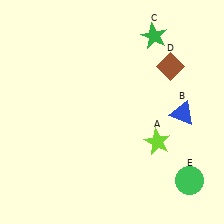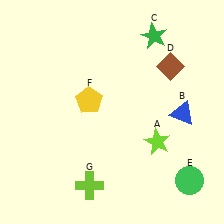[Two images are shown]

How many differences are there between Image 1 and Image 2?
There are 2 differences between the two images.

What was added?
A yellow pentagon (F), a lime cross (G) were added in Image 2.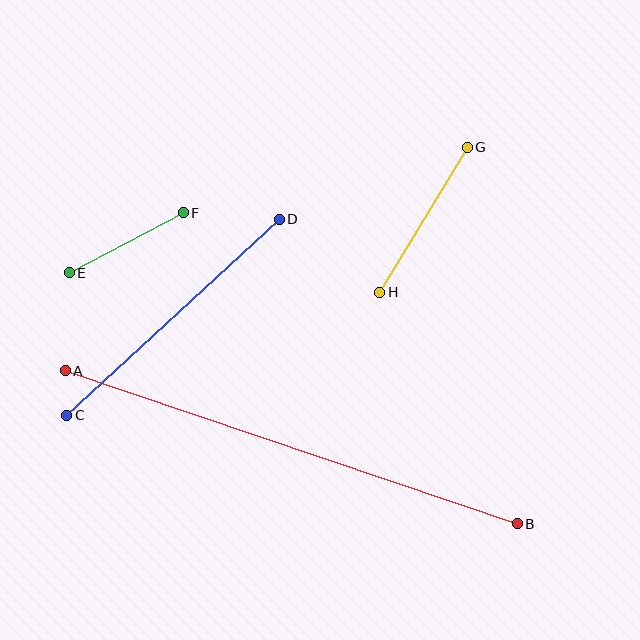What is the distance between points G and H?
The distance is approximately 169 pixels.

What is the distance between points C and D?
The distance is approximately 289 pixels.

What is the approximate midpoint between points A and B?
The midpoint is at approximately (291, 447) pixels.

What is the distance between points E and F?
The distance is approximately 129 pixels.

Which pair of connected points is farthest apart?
Points A and B are farthest apart.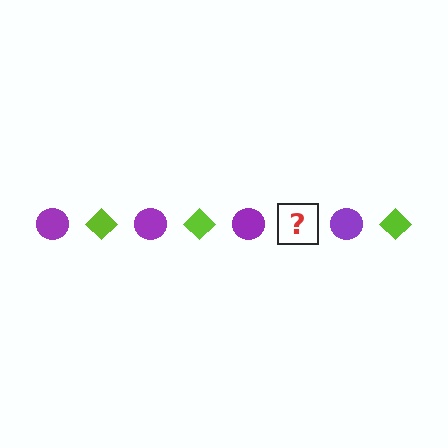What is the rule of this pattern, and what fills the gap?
The rule is that the pattern alternates between purple circle and lime diamond. The gap should be filled with a lime diamond.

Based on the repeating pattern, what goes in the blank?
The blank should be a lime diamond.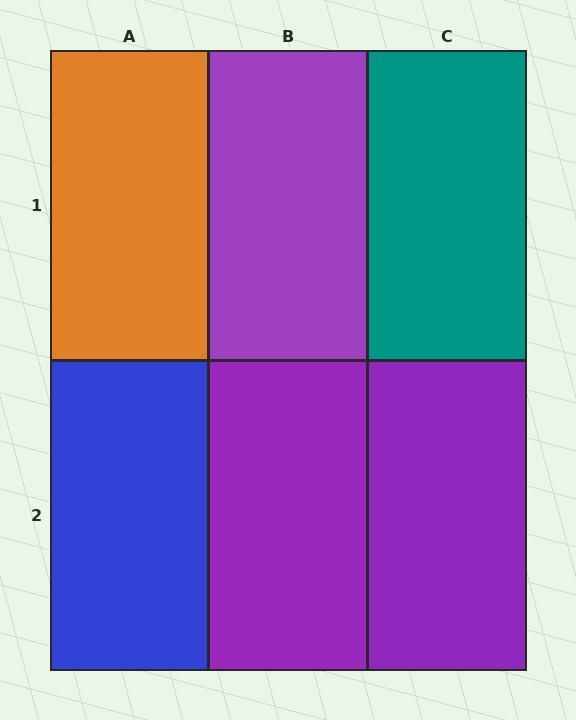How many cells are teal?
1 cell is teal.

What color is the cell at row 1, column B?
Purple.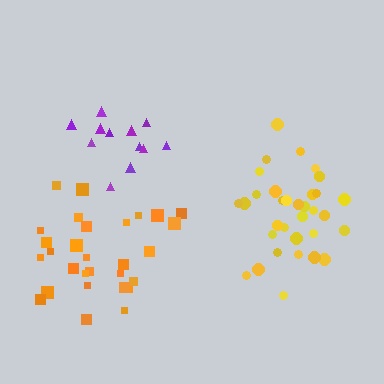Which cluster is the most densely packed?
Yellow.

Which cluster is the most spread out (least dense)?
Purple.